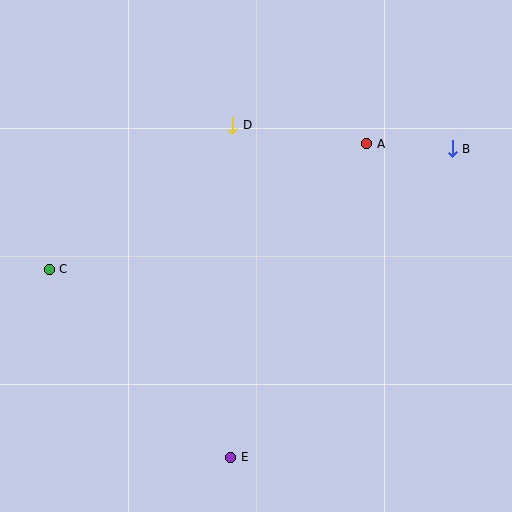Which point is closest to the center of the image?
Point D at (233, 125) is closest to the center.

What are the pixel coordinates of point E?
Point E is at (231, 457).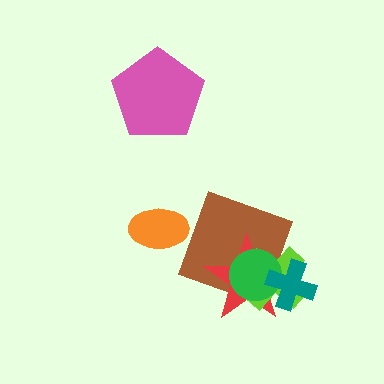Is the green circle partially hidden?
Yes, it is partially covered by another shape.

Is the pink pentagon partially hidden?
No, no other shape covers it.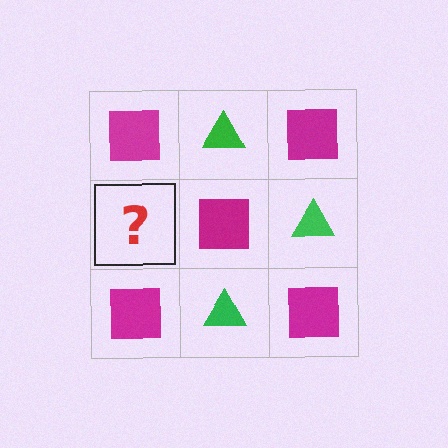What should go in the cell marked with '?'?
The missing cell should contain a green triangle.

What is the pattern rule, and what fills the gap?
The rule is that it alternates magenta square and green triangle in a checkerboard pattern. The gap should be filled with a green triangle.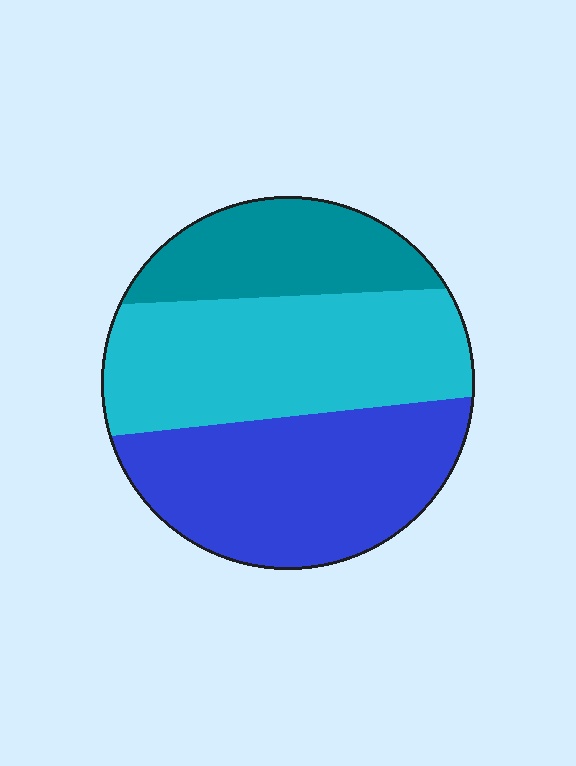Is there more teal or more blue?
Blue.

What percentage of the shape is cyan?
Cyan takes up between a quarter and a half of the shape.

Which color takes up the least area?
Teal, at roughly 20%.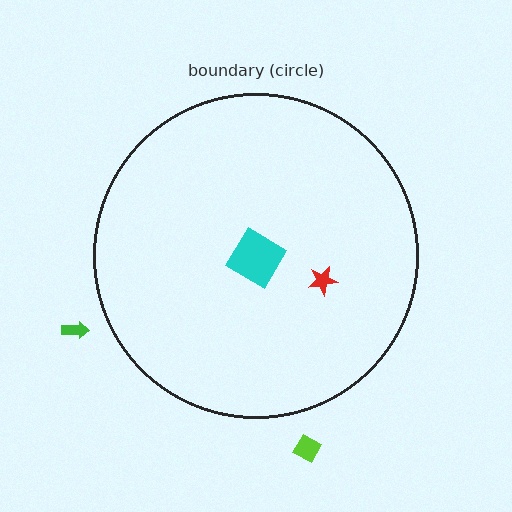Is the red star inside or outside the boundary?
Inside.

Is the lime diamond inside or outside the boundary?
Outside.